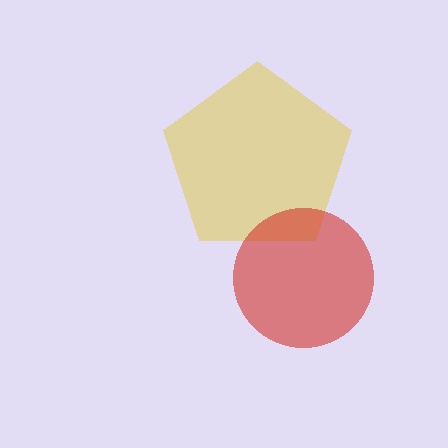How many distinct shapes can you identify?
There are 2 distinct shapes: a yellow pentagon, a red circle.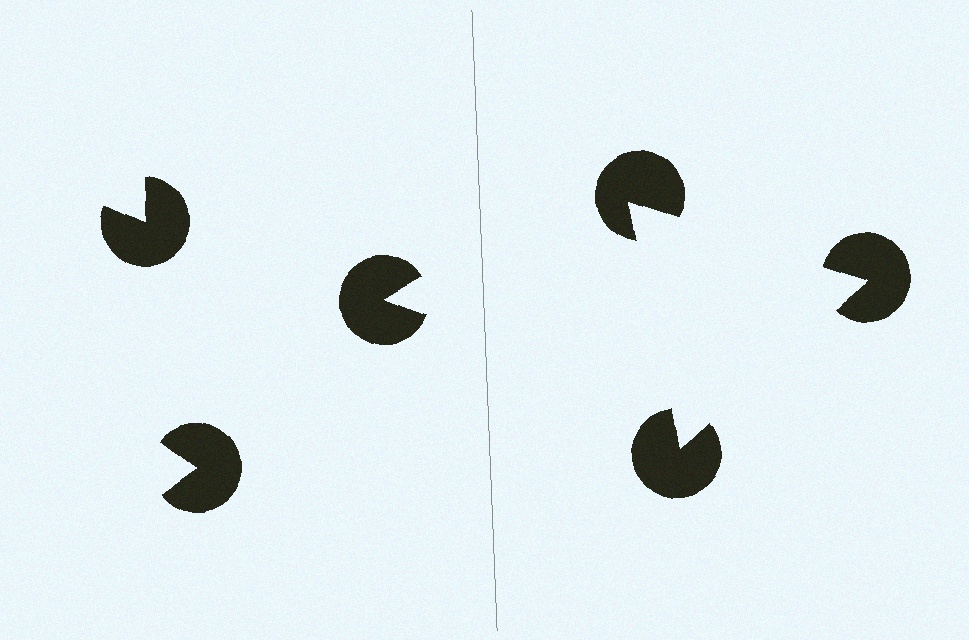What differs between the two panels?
The pac-man discs are positioned identically on both sides; only the wedge orientations differ. On the right they align to a triangle; on the left they are misaligned.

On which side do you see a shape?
An illusory triangle appears on the right side. On the left side the wedge cuts are rotated, so no coherent shape forms.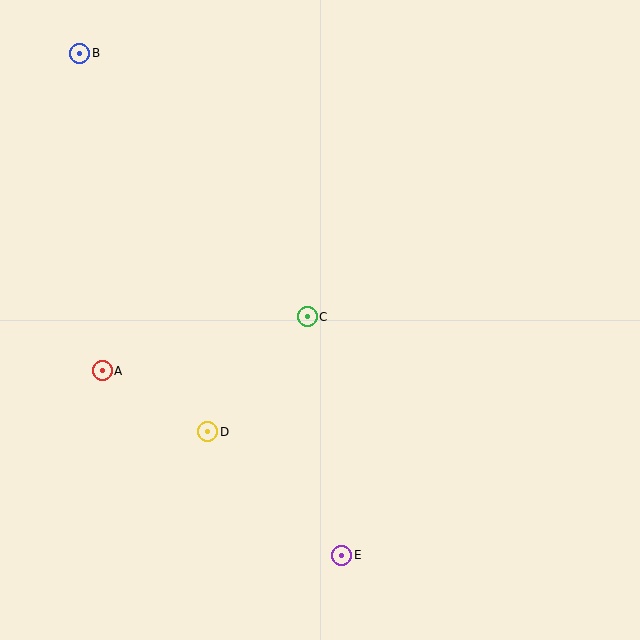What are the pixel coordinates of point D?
Point D is at (208, 432).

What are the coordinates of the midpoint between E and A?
The midpoint between E and A is at (222, 463).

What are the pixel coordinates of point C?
Point C is at (307, 317).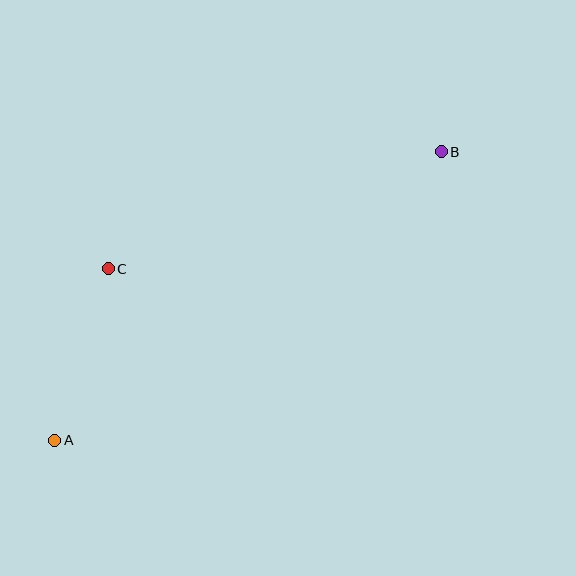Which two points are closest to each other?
Points A and C are closest to each other.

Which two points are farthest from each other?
Points A and B are farthest from each other.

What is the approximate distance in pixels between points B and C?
The distance between B and C is approximately 353 pixels.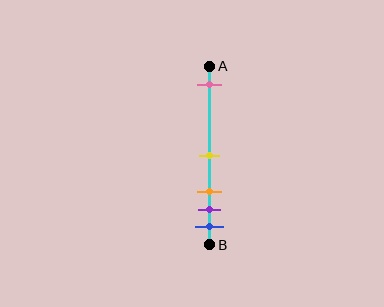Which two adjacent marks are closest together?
The purple and blue marks are the closest adjacent pair.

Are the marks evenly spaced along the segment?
No, the marks are not evenly spaced.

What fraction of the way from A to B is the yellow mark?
The yellow mark is approximately 50% (0.5) of the way from A to B.